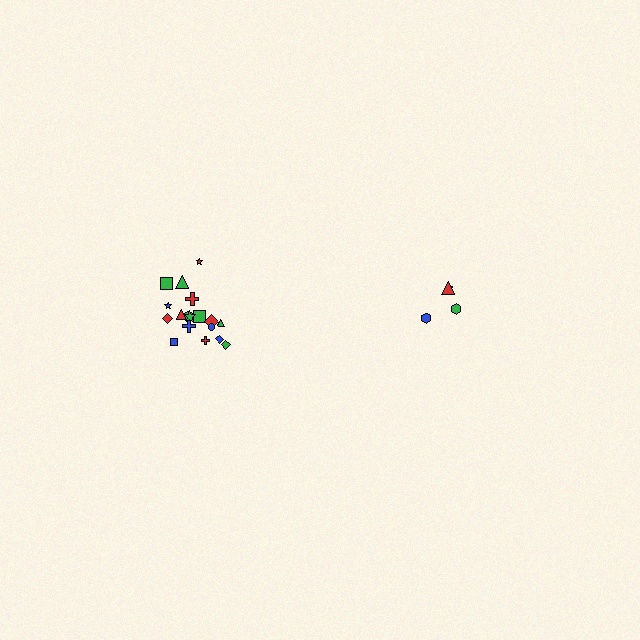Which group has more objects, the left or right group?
The left group.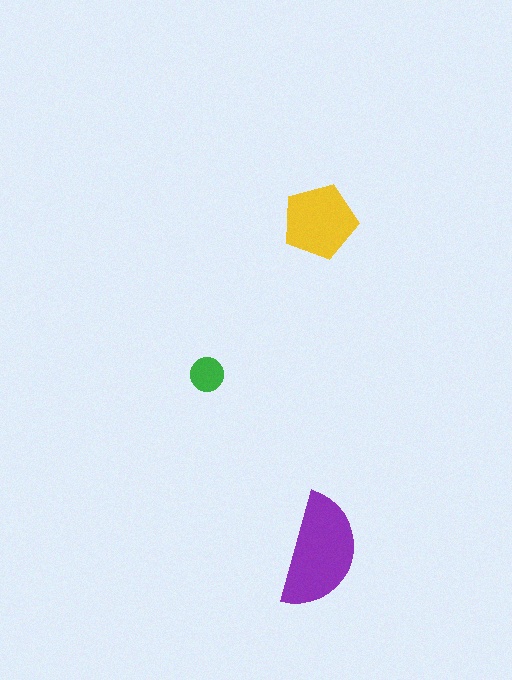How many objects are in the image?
There are 3 objects in the image.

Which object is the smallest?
The green circle.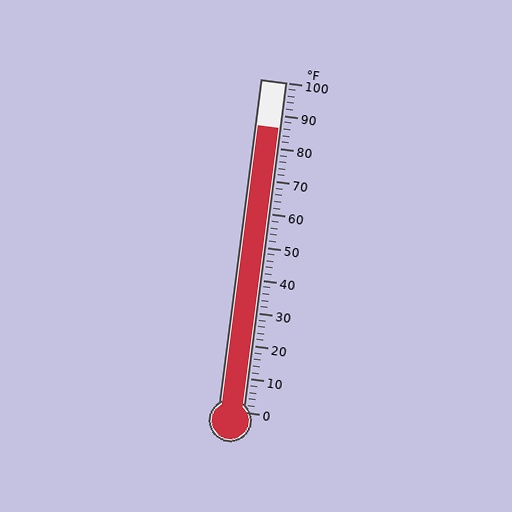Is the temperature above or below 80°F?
The temperature is above 80°F.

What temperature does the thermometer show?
The thermometer shows approximately 86°F.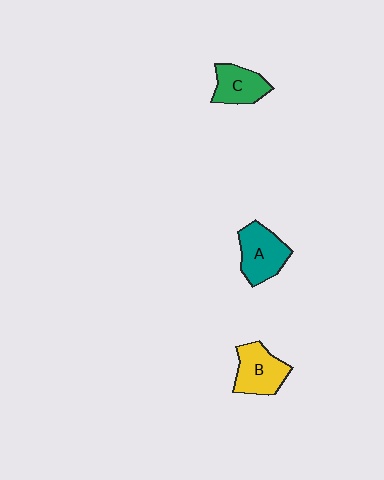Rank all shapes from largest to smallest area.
From largest to smallest: A (teal), B (yellow), C (green).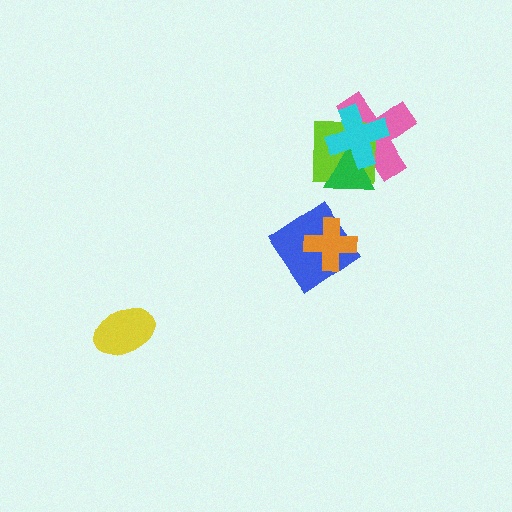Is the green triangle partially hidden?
Yes, it is partially covered by another shape.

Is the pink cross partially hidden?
Yes, it is partially covered by another shape.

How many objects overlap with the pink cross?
3 objects overlap with the pink cross.